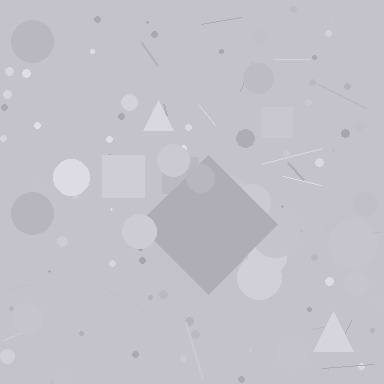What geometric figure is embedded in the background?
A diamond is embedded in the background.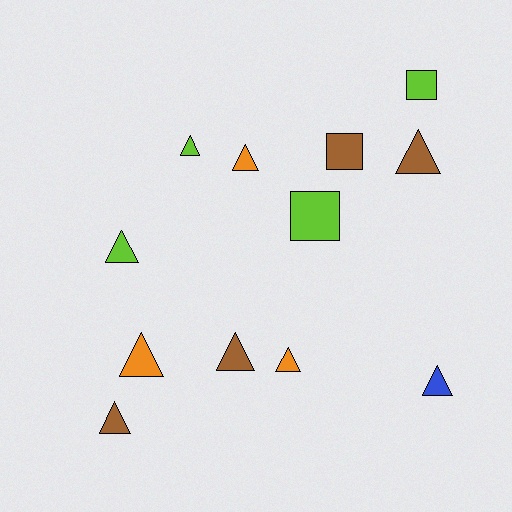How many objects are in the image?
There are 12 objects.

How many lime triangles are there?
There are 2 lime triangles.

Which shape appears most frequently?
Triangle, with 9 objects.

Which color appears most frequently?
Lime, with 4 objects.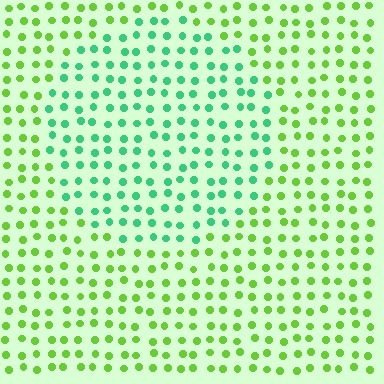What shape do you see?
I see a circle.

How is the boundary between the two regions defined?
The boundary is defined purely by a slight shift in hue (about 48 degrees). Spacing, size, and orientation are identical on both sides.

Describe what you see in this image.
The image is filled with small lime elements in a uniform arrangement. A circle-shaped region is visible where the elements are tinted to a slightly different hue, forming a subtle color boundary.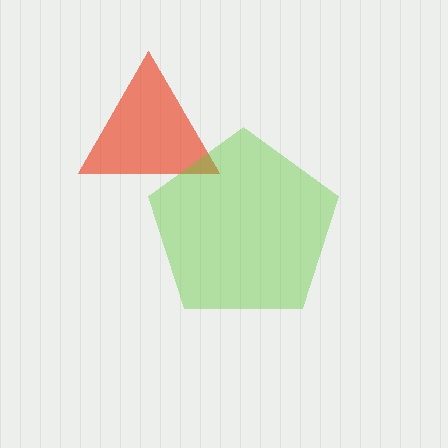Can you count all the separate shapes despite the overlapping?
Yes, there are 2 separate shapes.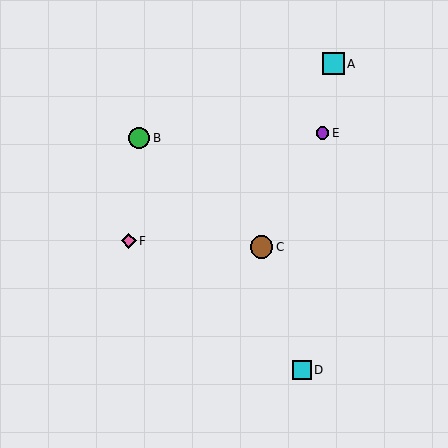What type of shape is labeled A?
Shape A is a cyan square.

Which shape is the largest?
The brown circle (labeled C) is the largest.